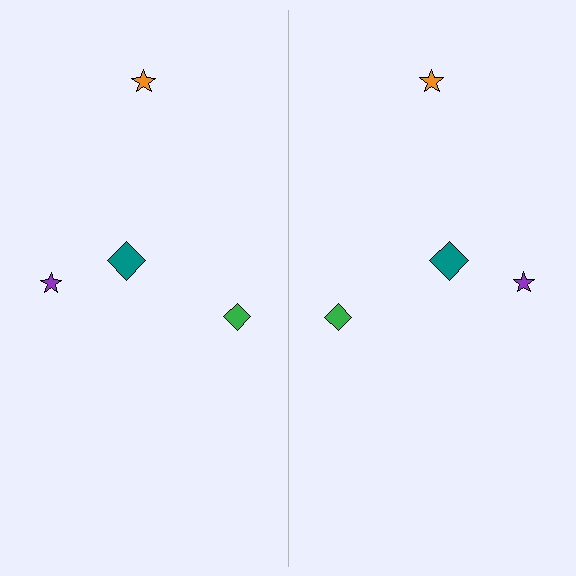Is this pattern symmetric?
Yes, this pattern has bilateral (reflection) symmetry.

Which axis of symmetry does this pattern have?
The pattern has a vertical axis of symmetry running through the center of the image.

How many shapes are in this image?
There are 8 shapes in this image.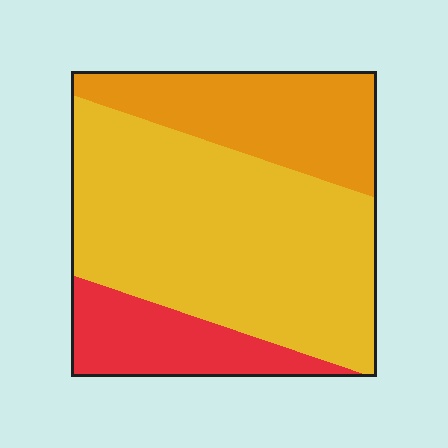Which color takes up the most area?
Yellow, at roughly 60%.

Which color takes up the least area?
Red, at roughly 15%.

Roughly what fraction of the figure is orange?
Orange takes up about one quarter (1/4) of the figure.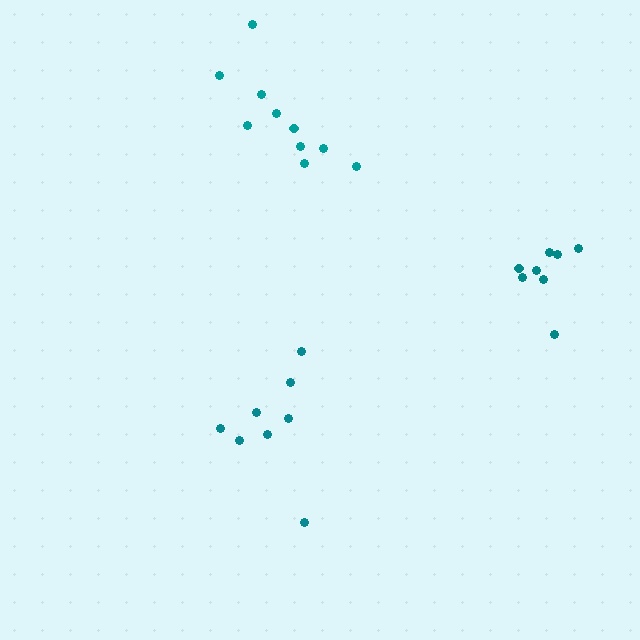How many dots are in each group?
Group 1: 10 dots, Group 2: 8 dots, Group 3: 8 dots (26 total).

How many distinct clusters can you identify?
There are 3 distinct clusters.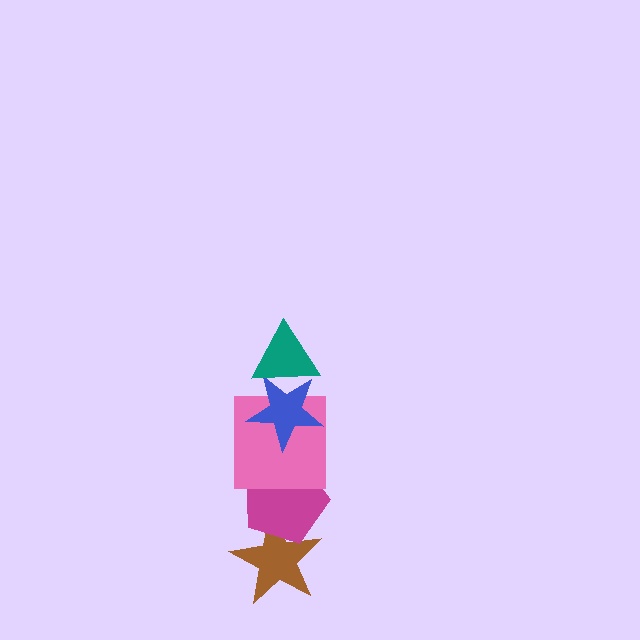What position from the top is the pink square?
The pink square is 3rd from the top.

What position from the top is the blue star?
The blue star is 2nd from the top.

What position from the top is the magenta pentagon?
The magenta pentagon is 4th from the top.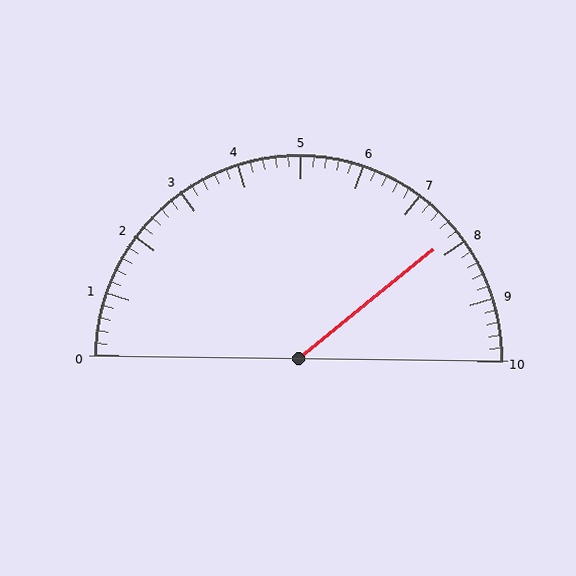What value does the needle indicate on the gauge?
The needle indicates approximately 7.8.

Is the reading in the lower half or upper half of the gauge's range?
The reading is in the upper half of the range (0 to 10).